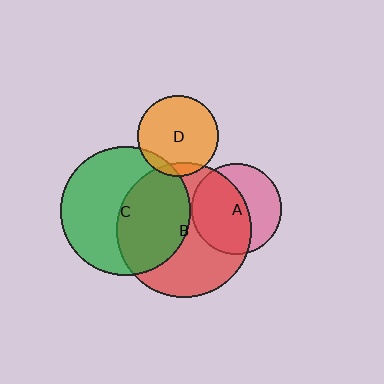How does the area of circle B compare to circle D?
Approximately 2.8 times.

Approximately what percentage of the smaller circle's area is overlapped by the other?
Approximately 10%.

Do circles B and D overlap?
Yes.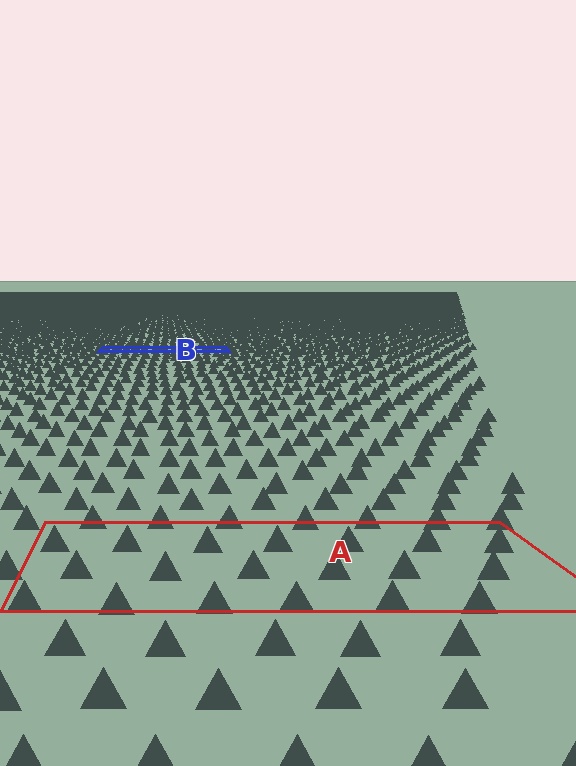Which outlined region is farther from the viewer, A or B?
Region B is farther from the viewer — the texture elements inside it appear smaller and more densely packed.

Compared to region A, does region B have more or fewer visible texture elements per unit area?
Region B has more texture elements per unit area — they are packed more densely because it is farther away.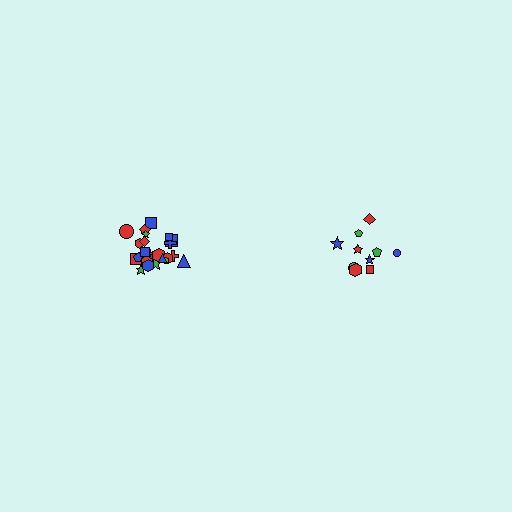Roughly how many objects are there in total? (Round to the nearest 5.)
Roughly 35 objects in total.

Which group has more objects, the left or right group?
The left group.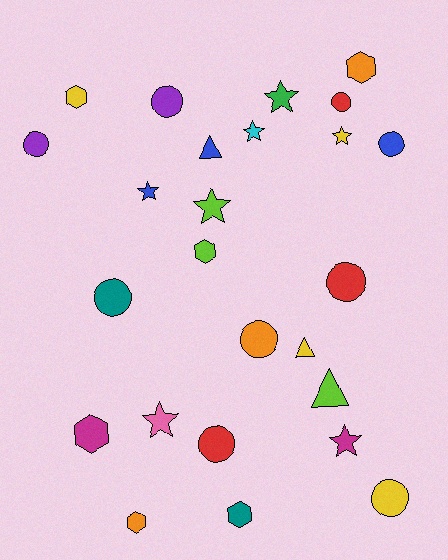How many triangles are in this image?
There are 3 triangles.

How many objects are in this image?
There are 25 objects.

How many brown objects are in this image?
There are no brown objects.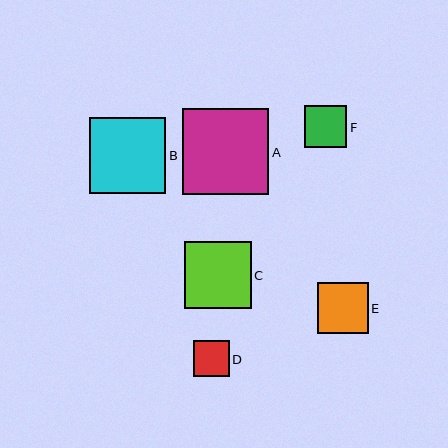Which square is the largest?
Square A is the largest with a size of approximately 86 pixels.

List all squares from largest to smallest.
From largest to smallest: A, B, C, E, F, D.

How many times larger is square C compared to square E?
Square C is approximately 1.3 times the size of square E.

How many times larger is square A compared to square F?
Square A is approximately 2.0 times the size of square F.